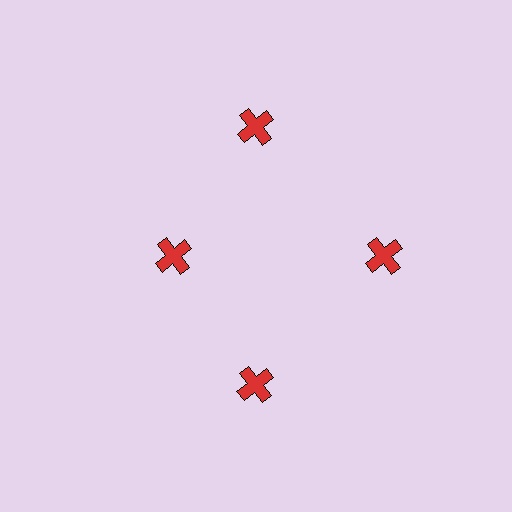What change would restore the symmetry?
The symmetry would be restored by moving it outward, back onto the ring so that all 4 crosses sit at equal angles and equal distance from the center.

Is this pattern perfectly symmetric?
No. The 4 red crosses are arranged in a ring, but one element near the 9 o'clock position is pulled inward toward the center, breaking the 4-fold rotational symmetry.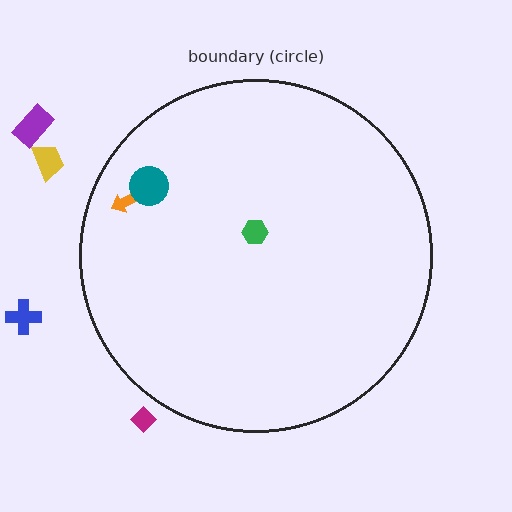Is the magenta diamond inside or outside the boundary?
Outside.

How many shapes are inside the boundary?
3 inside, 4 outside.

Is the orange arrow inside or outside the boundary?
Inside.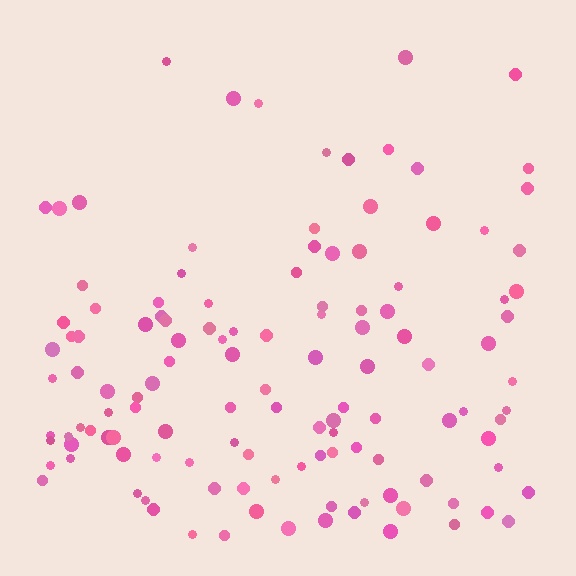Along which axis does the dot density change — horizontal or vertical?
Vertical.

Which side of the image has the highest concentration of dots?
The bottom.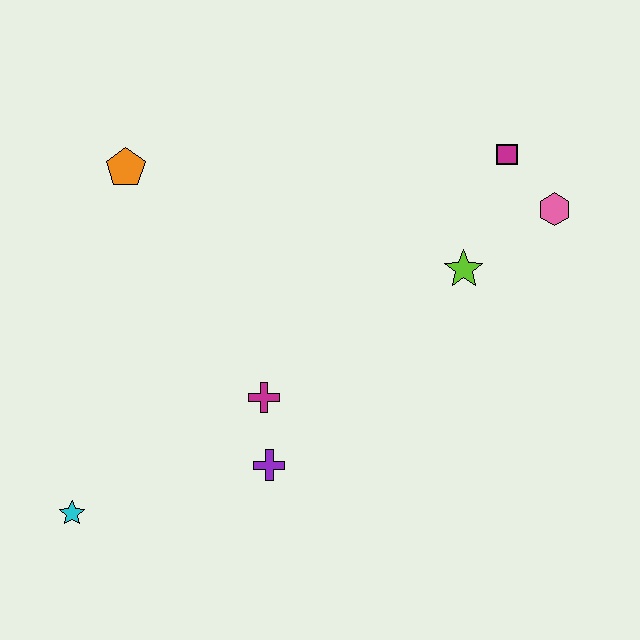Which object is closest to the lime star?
The pink hexagon is closest to the lime star.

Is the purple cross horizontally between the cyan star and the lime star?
Yes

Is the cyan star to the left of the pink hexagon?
Yes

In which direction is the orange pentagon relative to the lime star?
The orange pentagon is to the left of the lime star.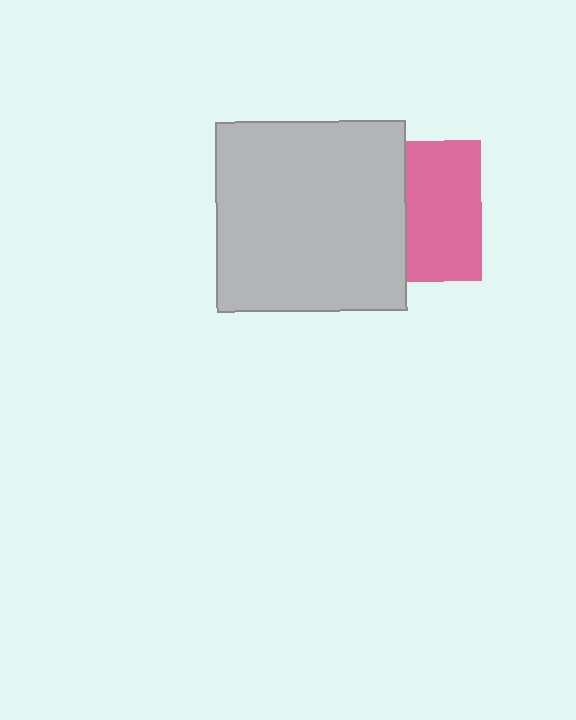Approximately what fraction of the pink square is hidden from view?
Roughly 46% of the pink square is hidden behind the light gray square.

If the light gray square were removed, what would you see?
You would see the complete pink square.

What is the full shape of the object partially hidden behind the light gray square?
The partially hidden object is a pink square.